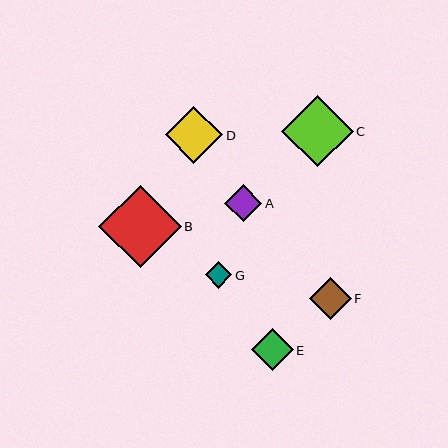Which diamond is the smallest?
Diamond G is the smallest with a size of approximately 27 pixels.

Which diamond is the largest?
Diamond B is the largest with a size of approximately 83 pixels.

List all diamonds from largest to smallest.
From largest to smallest: B, C, D, F, E, A, G.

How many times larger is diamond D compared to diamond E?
Diamond D is approximately 1.4 times the size of diamond E.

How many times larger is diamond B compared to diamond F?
Diamond B is approximately 2.0 times the size of diamond F.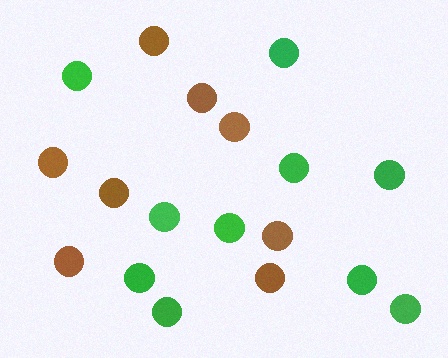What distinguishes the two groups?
There are 2 groups: one group of green circles (10) and one group of brown circles (8).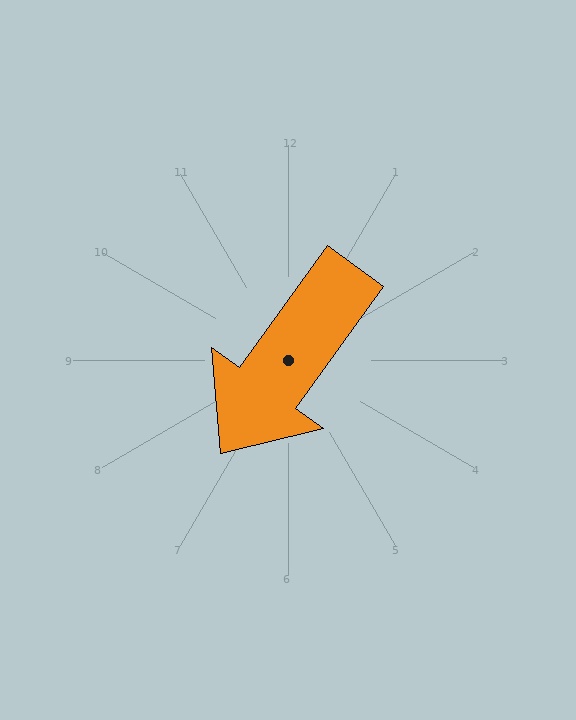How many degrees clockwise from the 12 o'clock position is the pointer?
Approximately 216 degrees.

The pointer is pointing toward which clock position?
Roughly 7 o'clock.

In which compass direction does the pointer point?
Southwest.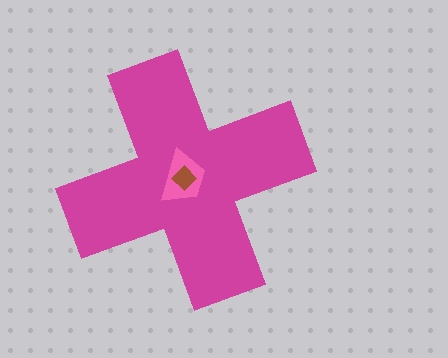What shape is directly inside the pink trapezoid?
The brown diamond.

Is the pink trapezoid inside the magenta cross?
Yes.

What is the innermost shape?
The brown diamond.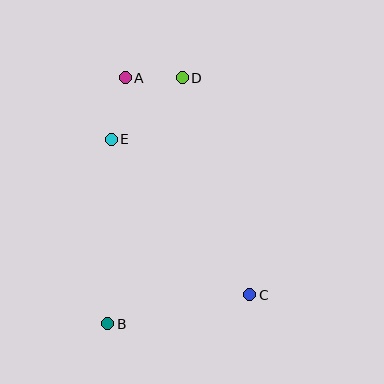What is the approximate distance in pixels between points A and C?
The distance between A and C is approximately 250 pixels.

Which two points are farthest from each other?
Points B and D are farthest from each other.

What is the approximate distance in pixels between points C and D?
The distance between C and D is approximately 227 pixels.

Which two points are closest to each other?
Points A and D are closest to each other.